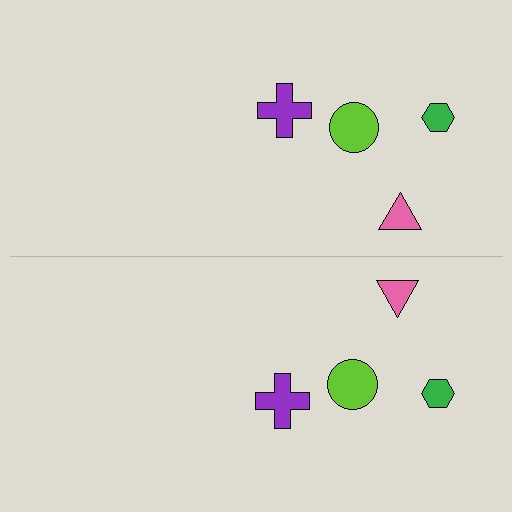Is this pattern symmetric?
Yes, this pattern has bilateral (reflection) symmetry.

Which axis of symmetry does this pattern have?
The pattern has a horizontal axis of symmetry running through the center of the image.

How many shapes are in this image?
There are 8 shapes in this image.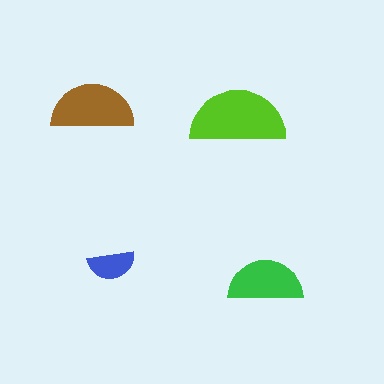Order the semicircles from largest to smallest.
the lime one, the brown one, the green one, the blue one.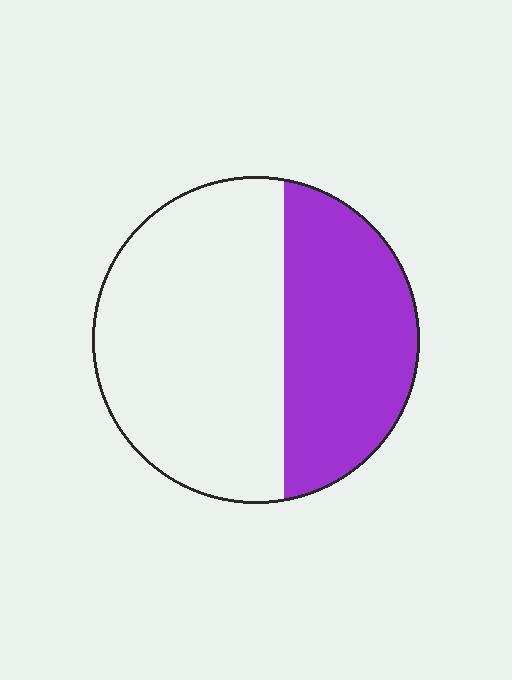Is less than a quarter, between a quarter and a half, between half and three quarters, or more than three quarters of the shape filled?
Between a quarter and a half.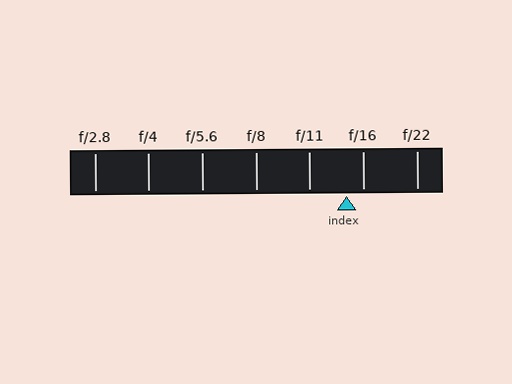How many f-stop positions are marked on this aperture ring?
There are 7 f-stop positions marked.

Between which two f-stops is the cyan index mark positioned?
The index mark is between f/11 and f/16.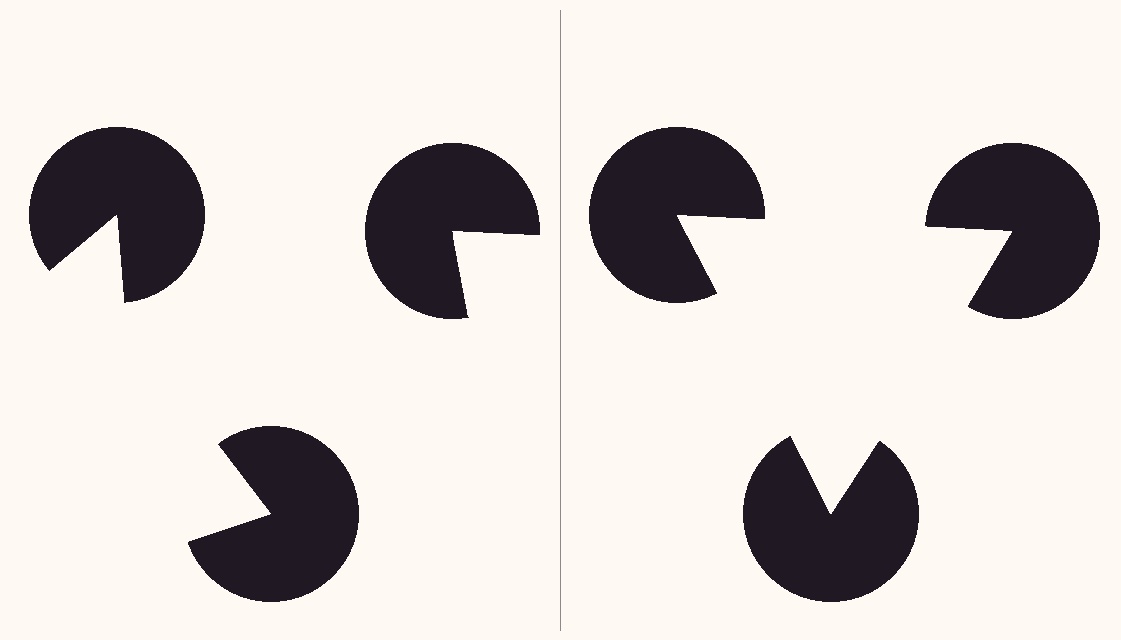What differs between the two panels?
The pac-man discs are positioned identically on both sides; only the wedge orientations differ. On the right they align to a triangle; on the left they are misaligned.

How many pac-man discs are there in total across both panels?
6 — 3 on each side.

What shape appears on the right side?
An illusory triangle.